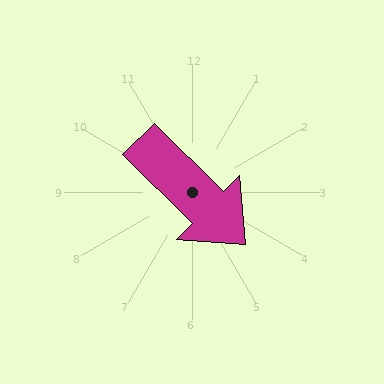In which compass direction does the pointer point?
Southeast.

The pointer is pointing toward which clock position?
Roughly 4 o'clock.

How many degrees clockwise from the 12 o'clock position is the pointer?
Approximately 135 degrees.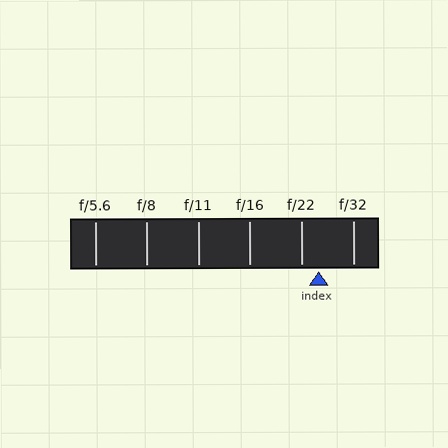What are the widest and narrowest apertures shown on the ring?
The widest aperture shown is f/5.6 and the narrowest is f/32.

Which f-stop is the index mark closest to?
The index mark is closest to f/22.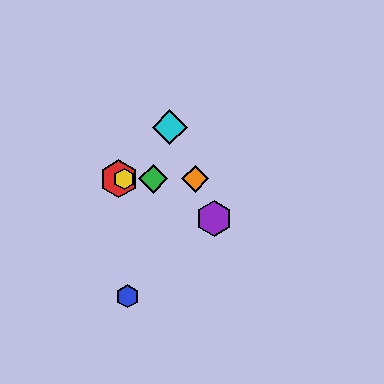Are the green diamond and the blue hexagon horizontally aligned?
No, the green diamond is at y≈179 and the blue hexagon is at y≈296.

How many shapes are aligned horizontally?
4 shapes (the red hexagon, the green diamond, the yellow hexagon, the orange diamond) are aligned horizontally.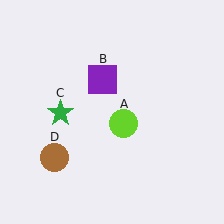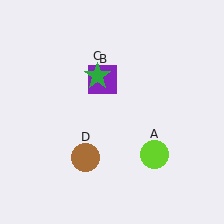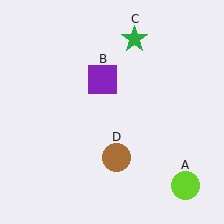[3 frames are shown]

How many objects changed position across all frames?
3 objects changed position: lime circle (object A), green star (object C), brown circle (object D).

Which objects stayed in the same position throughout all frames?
Purple square (object B) remained stationary.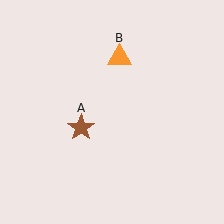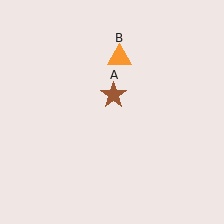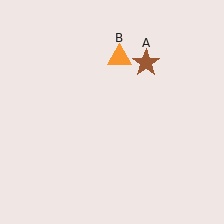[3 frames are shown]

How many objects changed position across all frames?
1 object changed position: brown star (object A).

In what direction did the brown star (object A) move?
The brown star (object A) moved up and to the right.